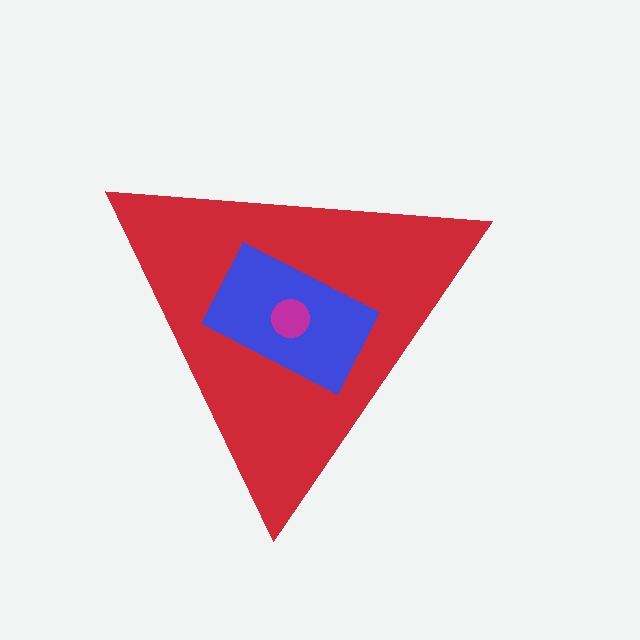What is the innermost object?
The magenta circle.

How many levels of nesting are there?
3.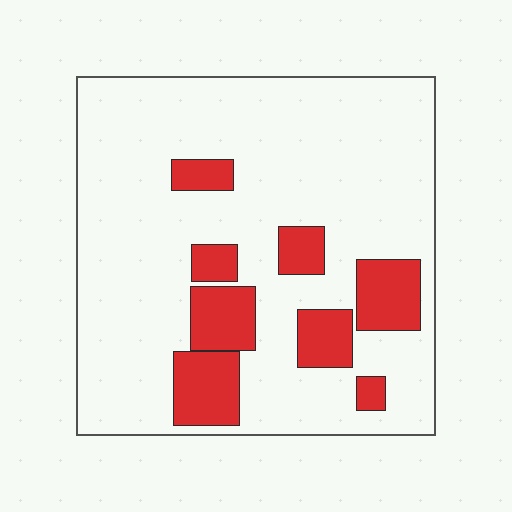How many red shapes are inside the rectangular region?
8.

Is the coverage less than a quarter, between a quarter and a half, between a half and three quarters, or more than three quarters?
Less than a quarter.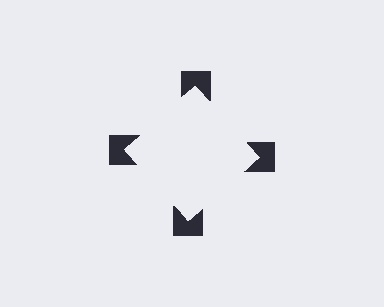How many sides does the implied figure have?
4 sides.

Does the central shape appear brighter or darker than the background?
It typically appears slightly brighter than the background, even though no actual brightness change is drawn.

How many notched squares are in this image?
There are 4 — one at each vertex of the illusory square.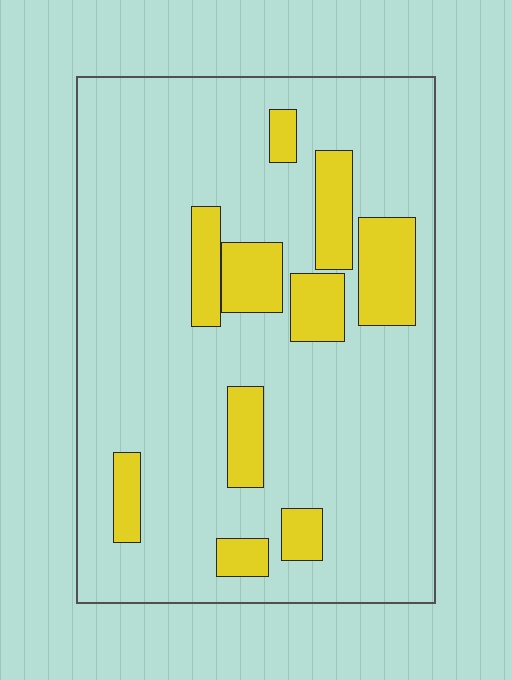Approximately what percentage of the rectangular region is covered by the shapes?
Approximately 20%.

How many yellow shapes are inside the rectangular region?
10.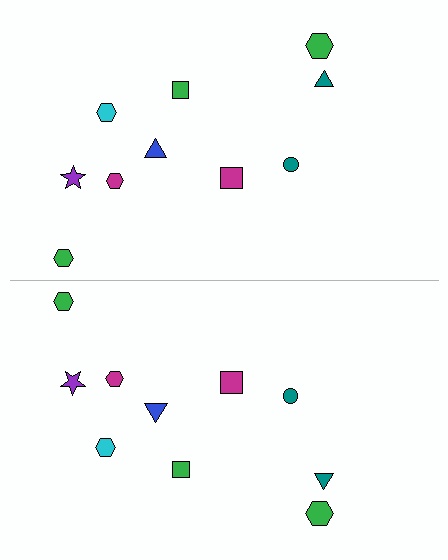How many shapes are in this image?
There are 20 shapes in this image.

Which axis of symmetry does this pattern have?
The pattern has a horizontal axis of symmetry running through the center of the image.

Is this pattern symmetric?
Yes, this pattern has bilateral (reflection) symmetry.